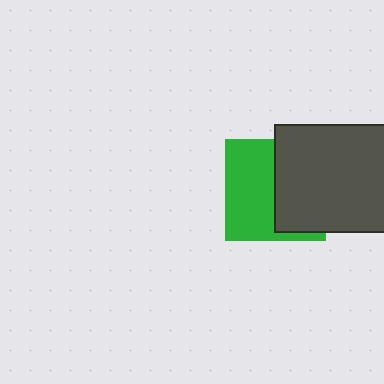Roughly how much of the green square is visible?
About half of it is visible (roughly 52%).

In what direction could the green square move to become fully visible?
The green square could move left. That would shift it out from behind the dark gray rectangle entirely.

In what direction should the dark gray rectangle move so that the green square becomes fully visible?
The dark gray rectangle should move right. That is the shortest direction to clear the overlap and leave the green square fully visible.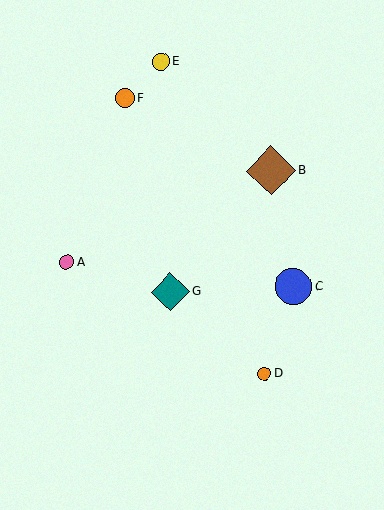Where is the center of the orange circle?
The center of the orange circle is at (265, 374).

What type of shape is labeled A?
Shape A is a pink circle.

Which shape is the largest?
The brown diamond (labeled B) is the largest.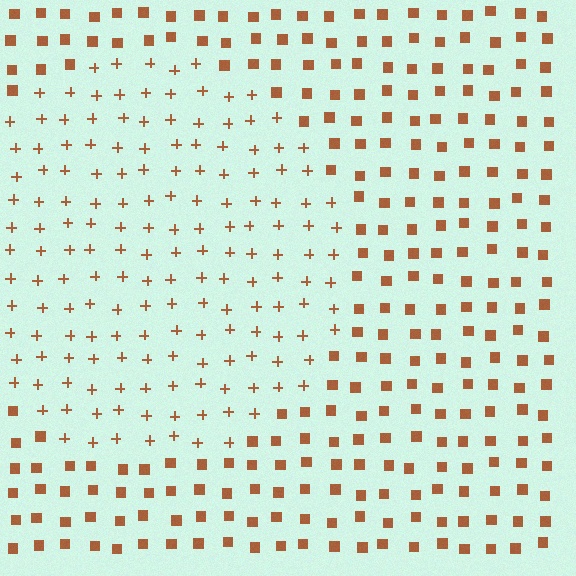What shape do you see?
I see a circle.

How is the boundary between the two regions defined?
The boundary is defined by a change in element shape: plus signs inside vs. squares outside. All elements share the same color and spacing.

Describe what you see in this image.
The image is filled with small brown elements arranged in a uniform grid. A circle-shaped region contains plus signs, while the surrounding area contains squares. The boundary is defined purely by the change in element shape.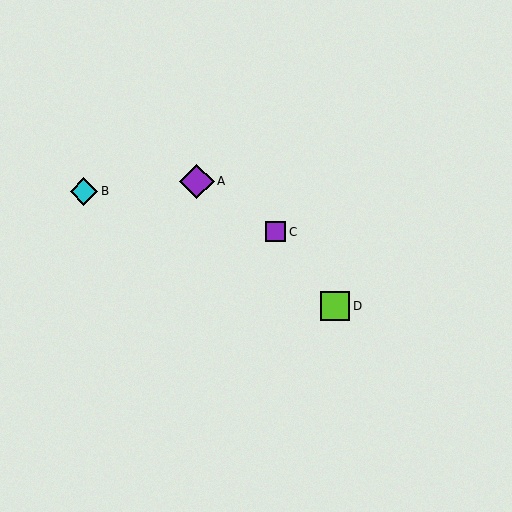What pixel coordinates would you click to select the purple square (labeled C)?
Click at (276, 232) to select the purple square C.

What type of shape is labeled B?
Shape B is a cyan diamond.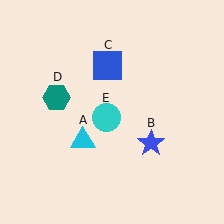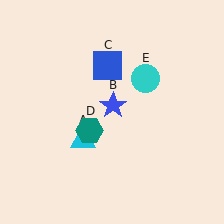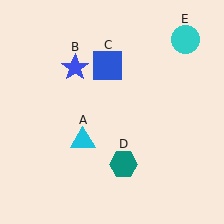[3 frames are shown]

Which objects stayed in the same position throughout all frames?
Cyan triangle (object A) and blue square (object C) remained stationary.